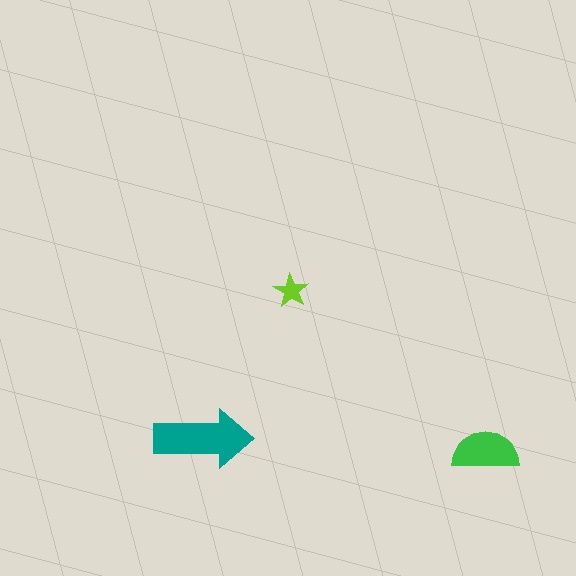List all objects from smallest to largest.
The lime star, the green semicircle, the teal arrow.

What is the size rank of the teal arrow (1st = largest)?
1st.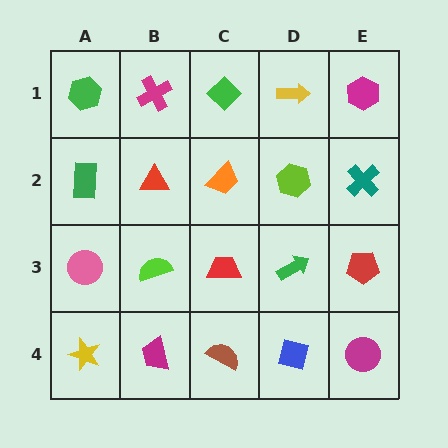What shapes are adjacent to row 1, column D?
A lime hexagon (row 2, column D), a green diamond (row 1, column C), a magenta hexagon (row 1, column E).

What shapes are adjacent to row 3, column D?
A lime hexagon (row 2, column D), a blue square (row 4, column D), a red trapezoid (row 3, column C), a red pentagon (row 3, column E).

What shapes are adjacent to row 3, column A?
A green rectangle (row 2, column A), a yellow star (row 4, column A), a lime semicircle (row 3, column B).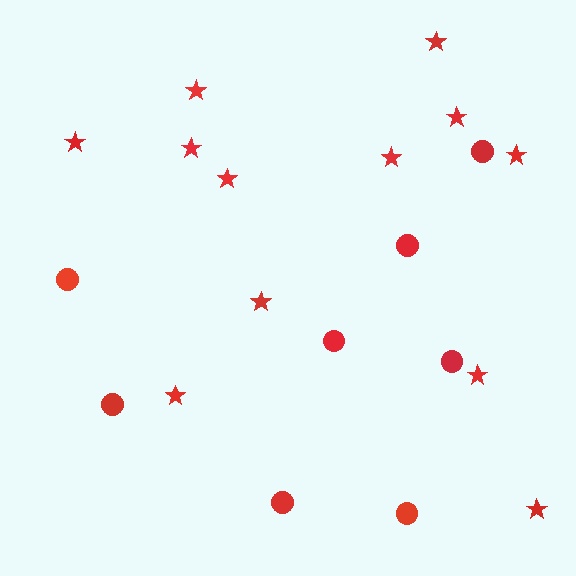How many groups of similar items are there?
There are 2 groups: one group of stars (12) and one group of circles (8).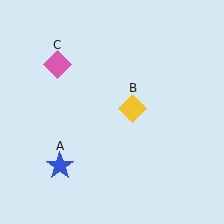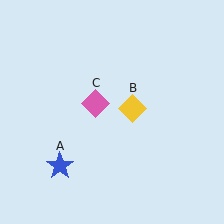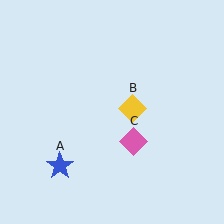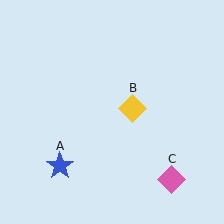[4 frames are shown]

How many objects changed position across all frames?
1 object changed position: pink diamond (object C).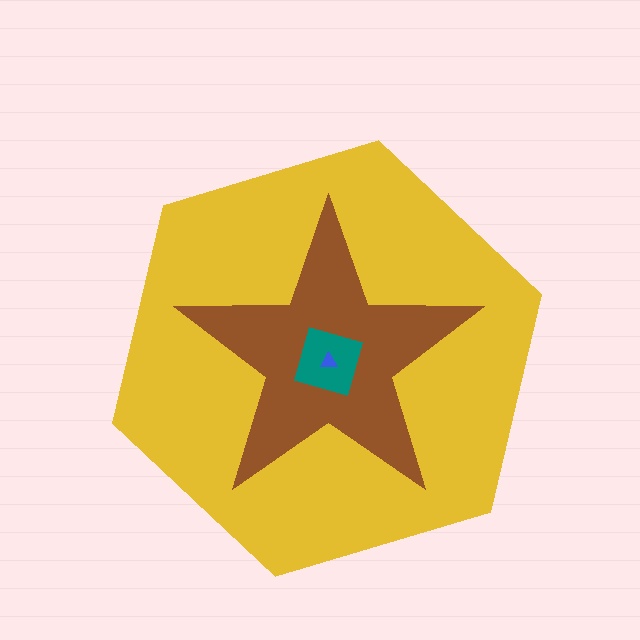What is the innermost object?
The blue triangle.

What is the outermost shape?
The yellow hexagon.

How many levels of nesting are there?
4.